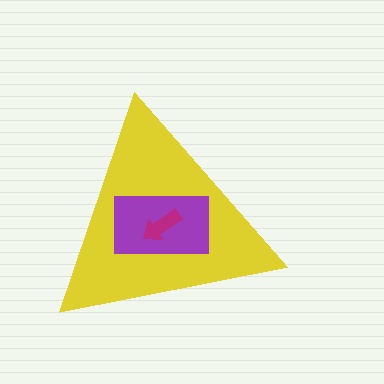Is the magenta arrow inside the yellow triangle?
Yes.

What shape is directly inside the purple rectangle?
The magenta arrow.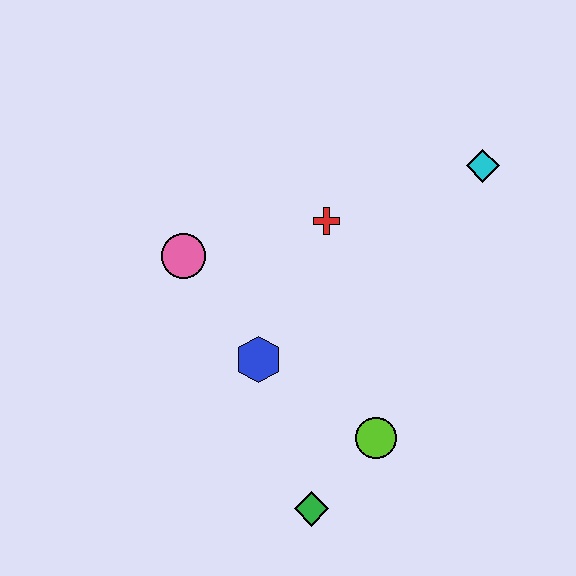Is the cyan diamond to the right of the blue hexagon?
Yes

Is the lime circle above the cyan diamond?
No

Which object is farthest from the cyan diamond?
The green diamond is farthest from the cyan diamond.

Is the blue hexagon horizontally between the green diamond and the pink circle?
Yes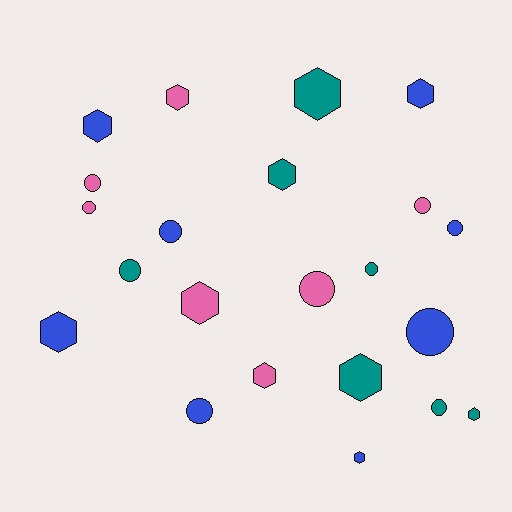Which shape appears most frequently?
Circle, with 11 objects.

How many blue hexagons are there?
There are 4 blue hexagons.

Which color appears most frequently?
Blue, with 8 objects.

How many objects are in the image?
There are 22 objects.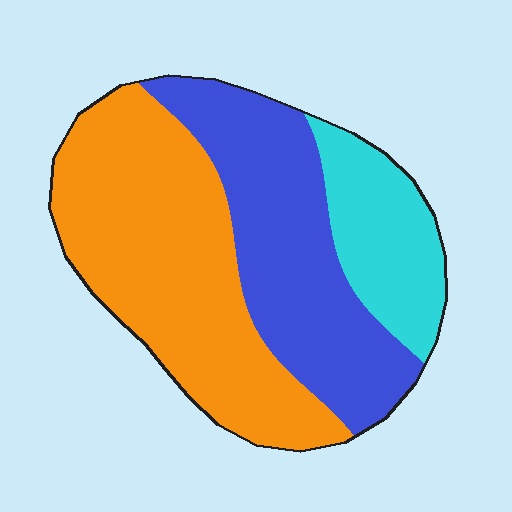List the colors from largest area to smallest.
From largest to smallest: orange, blue, cyan.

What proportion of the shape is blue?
Blue covers roughly 35% of the shape.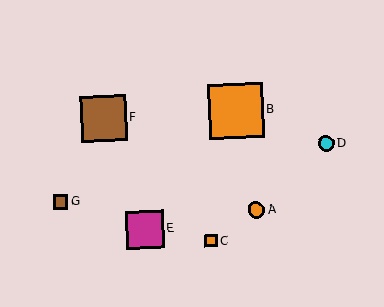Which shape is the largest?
The orange square (labeled B) is the largest.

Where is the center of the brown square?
The center of the brown square is at (104, 118).